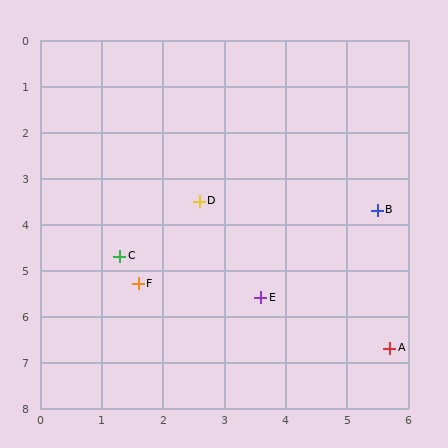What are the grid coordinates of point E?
Point E is at approximately (3.6, 5.6).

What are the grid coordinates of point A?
Point A is at approximately (5.7, 6.7).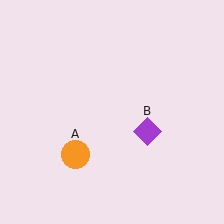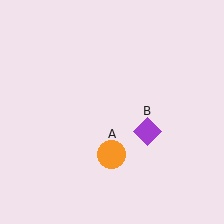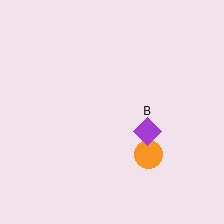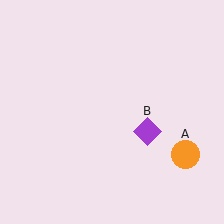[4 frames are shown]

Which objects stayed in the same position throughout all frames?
Purple diamond (object B) remained stationary.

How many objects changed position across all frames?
1 object changed position: orange circle (object A).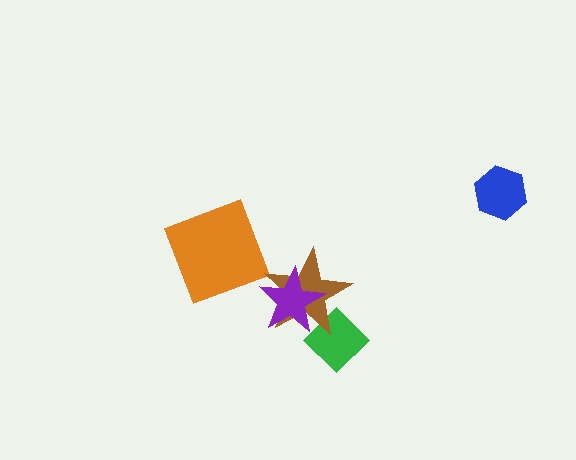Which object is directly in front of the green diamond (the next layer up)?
The brown star is directly in front of the green diamond.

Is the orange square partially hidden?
No, no other shape covers it.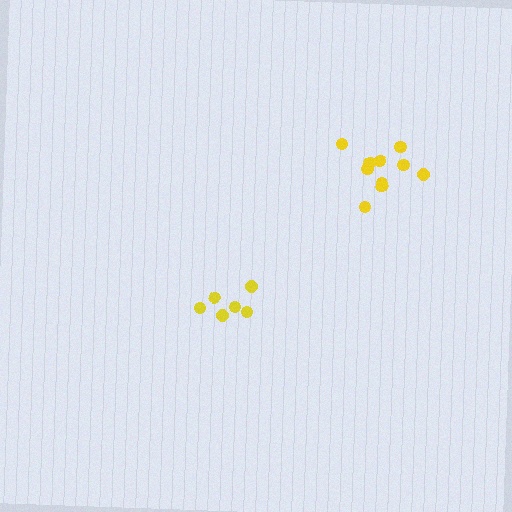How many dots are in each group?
Group 1: 6 dots, Group 2: 10 dots (16 total).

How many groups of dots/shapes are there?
There are 2 groups.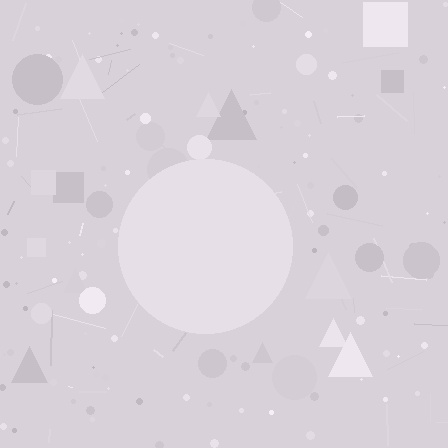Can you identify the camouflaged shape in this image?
The camouflaged shape is a circle.